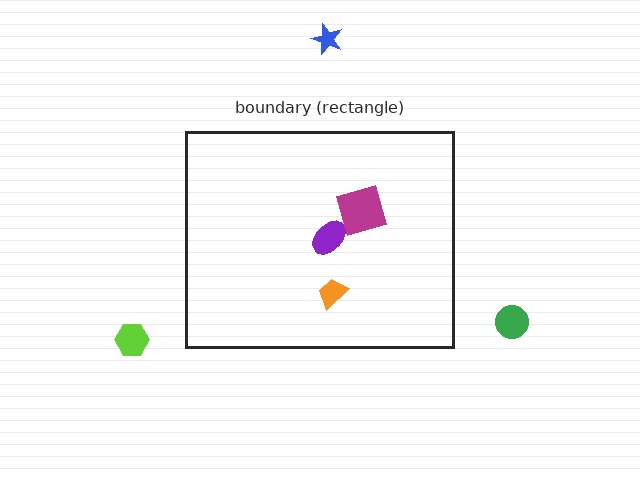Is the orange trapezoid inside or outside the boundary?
Inside.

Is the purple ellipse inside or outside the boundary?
Inside.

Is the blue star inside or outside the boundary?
Outside.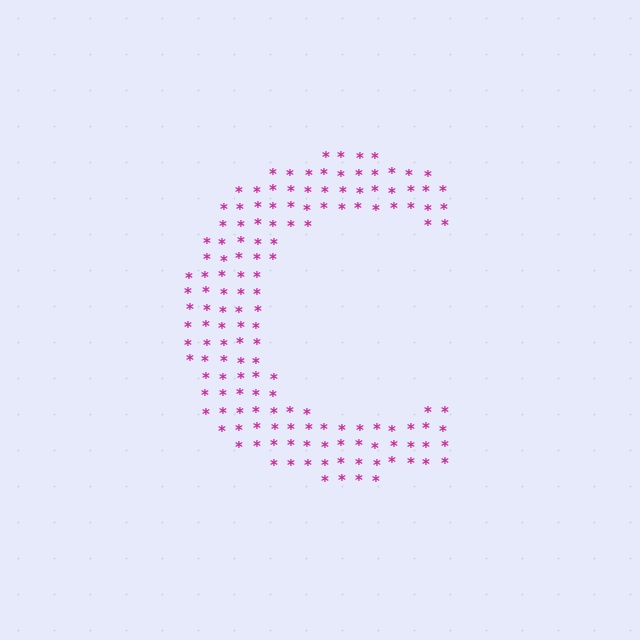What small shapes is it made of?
It is made of small asterisks.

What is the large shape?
The large shape is the letter C.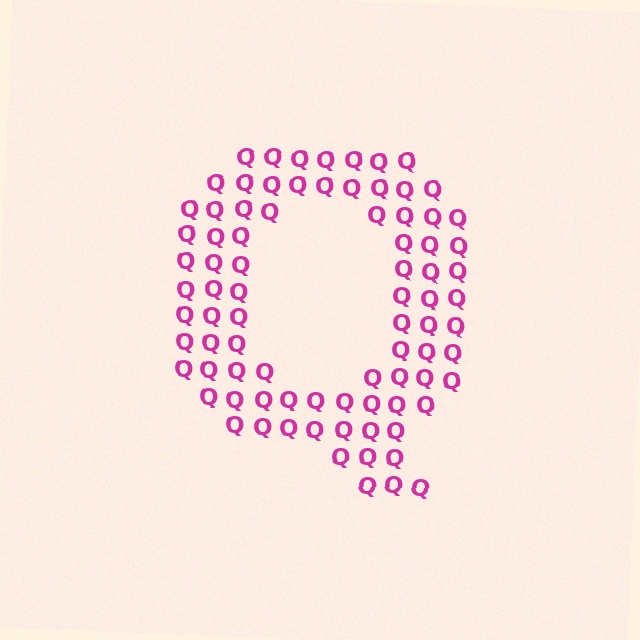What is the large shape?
The large shape is the letter Q.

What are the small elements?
The small elements are letter Q's.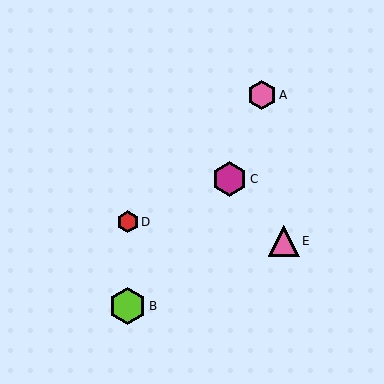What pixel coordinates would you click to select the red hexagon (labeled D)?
Click at (128, 222) to select the red hexagon D.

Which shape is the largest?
The lime hexagon (labeled B) is the largest.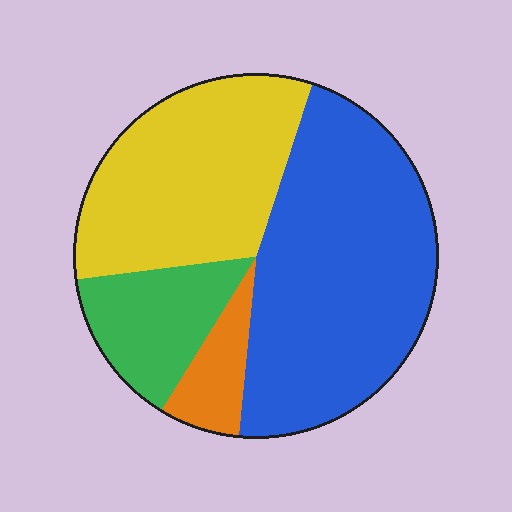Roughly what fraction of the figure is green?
Green takes up about one eighth (1/8) of the figure.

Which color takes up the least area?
Orange, at roughly 5%.